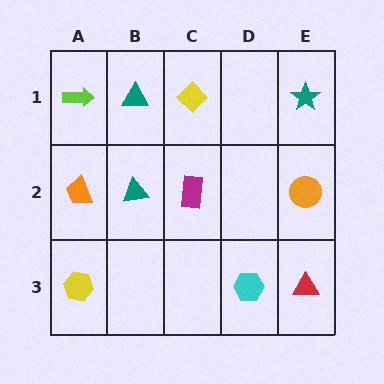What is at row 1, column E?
A teal star.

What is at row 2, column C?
A magenta rectangle.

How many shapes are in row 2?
4 shapes.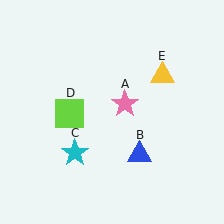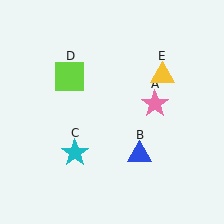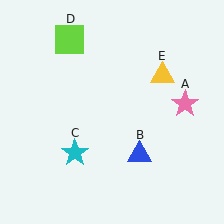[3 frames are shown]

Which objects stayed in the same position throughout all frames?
Blue triangle (object B) and cyan star (object C) and yellow triangle (object E) remained stationary.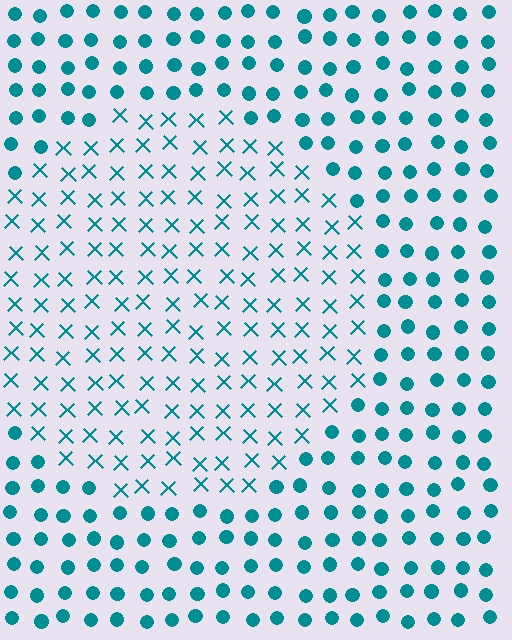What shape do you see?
I see a circle.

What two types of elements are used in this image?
The image uses X marks inside the circle region and circles outside it.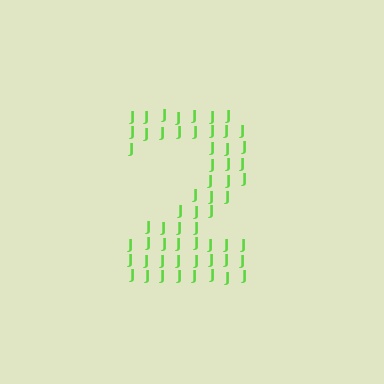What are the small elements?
The small elements are letter J's.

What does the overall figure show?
The overall figure shows the digit 2.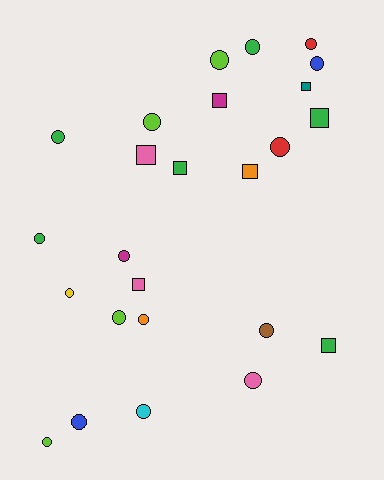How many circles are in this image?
There are 17 circles.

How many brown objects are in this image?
There is 1 brown object.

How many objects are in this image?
There are 25 objects.